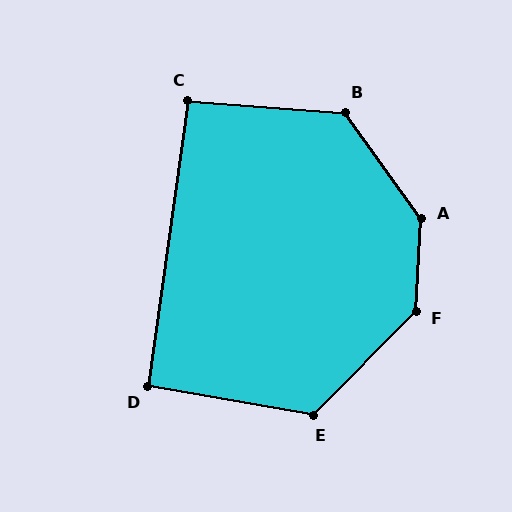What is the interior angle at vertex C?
Approximately 94 degrees (approximately right).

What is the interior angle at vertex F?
Approximately 139 degrees (obtuse).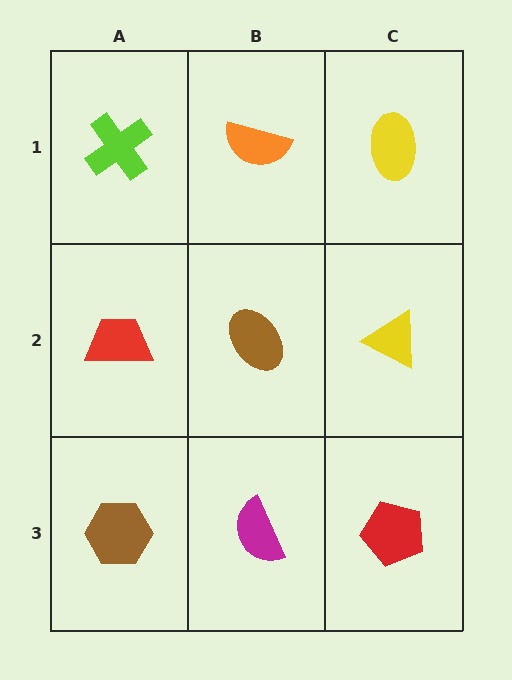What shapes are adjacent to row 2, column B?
An orange semicircle (row 1, column B), a magenta semicircle (row 3, column B), a red trapezoid (row 2, column A), a yellow triangle (row 2, column C).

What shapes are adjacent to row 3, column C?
A yellow triangle (row 2, column C), a magenta semicircle (row 3, column B).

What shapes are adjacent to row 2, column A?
A lime cross (row 1, column A), a brown hexagon (row 3, column A), a brown ellipse (row 2, column B).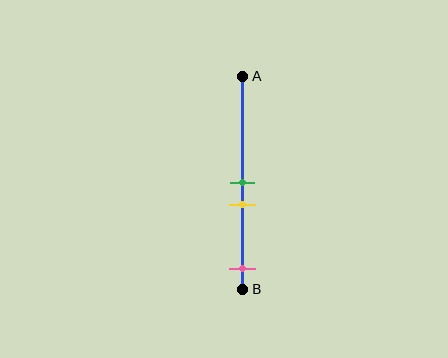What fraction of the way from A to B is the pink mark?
The pink mark is approximately 90% (0.9) of the way from A to B.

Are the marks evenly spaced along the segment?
No, the marks are not evenly spaced.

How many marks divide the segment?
There are 3 marks dividing the segment.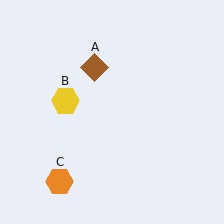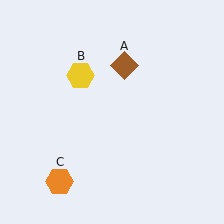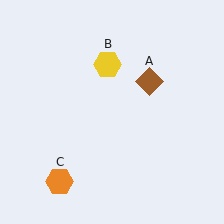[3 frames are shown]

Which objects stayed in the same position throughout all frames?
Orange hexagon (object C) remained stationary.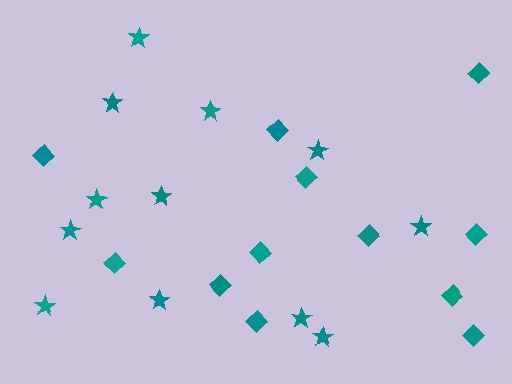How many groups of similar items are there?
There are 2 groups: one group of diamonds (12) and one group of stars (12).